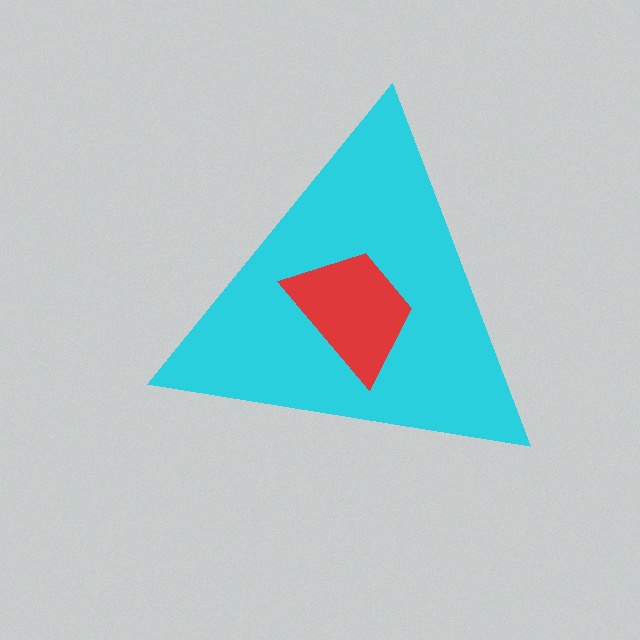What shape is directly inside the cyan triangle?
The red trapezoid.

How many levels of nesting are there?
2.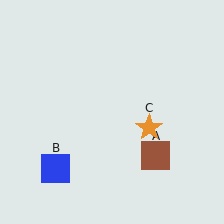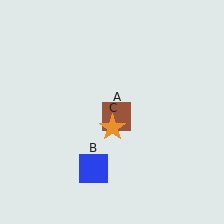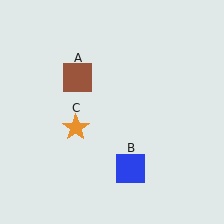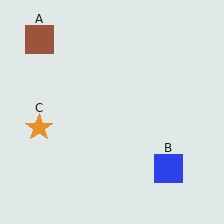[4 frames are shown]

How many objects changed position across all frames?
3 objects changed position: brown square (object A), blue square (object B), orange star (object C).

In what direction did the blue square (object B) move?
The blue square (object B) moved right.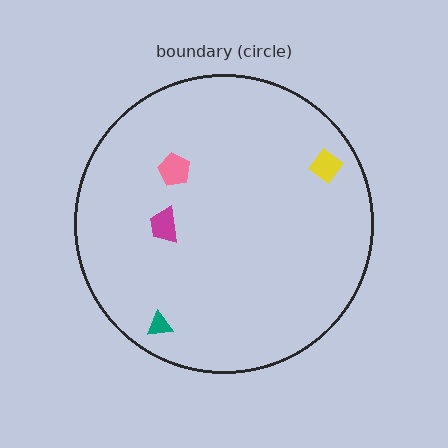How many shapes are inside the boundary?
4 inside, 0 outside.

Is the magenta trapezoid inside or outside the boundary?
Inside.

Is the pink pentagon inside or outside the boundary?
Inside.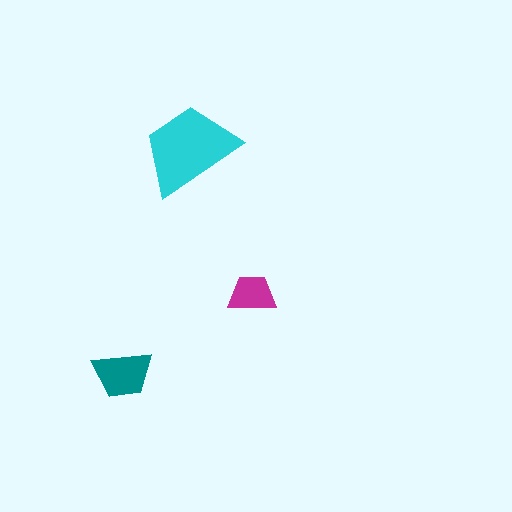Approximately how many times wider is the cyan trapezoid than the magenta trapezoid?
About 2 times wider.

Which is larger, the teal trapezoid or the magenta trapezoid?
The teal one.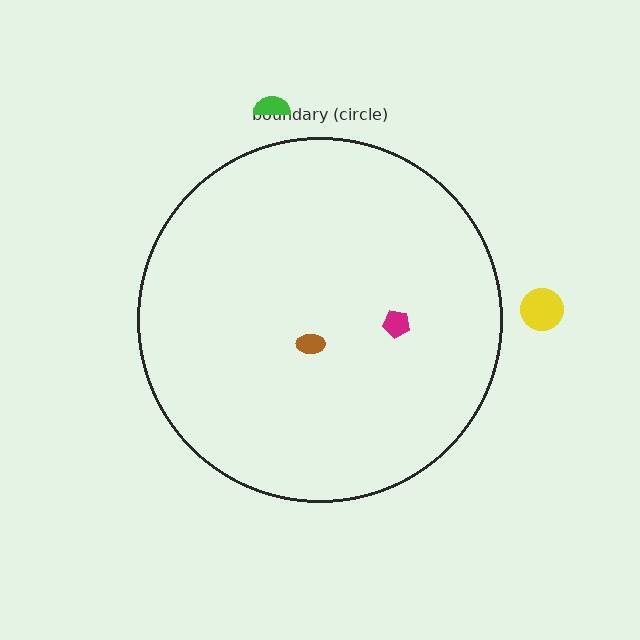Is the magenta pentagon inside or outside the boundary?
Inside.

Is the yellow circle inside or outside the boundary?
Outside.